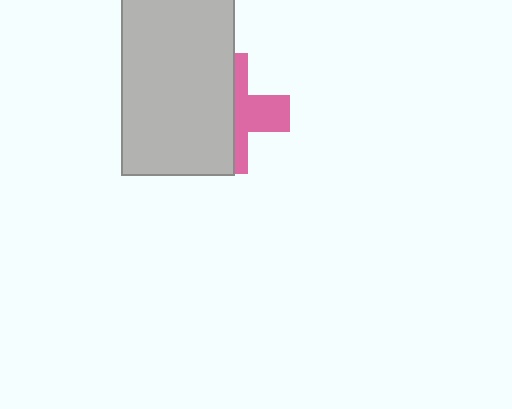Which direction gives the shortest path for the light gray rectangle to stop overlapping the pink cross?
Moving left gives the shortest separation.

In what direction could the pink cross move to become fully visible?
The pink cross could move right. That would shift it out from behind the light gray rectangle entirely.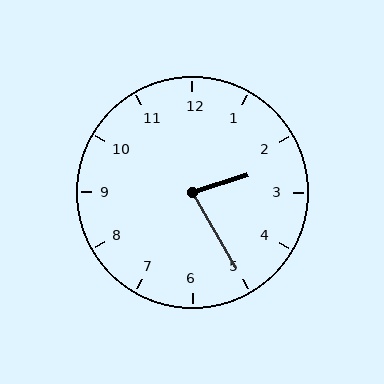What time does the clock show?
2:25.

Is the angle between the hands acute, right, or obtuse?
It is acute.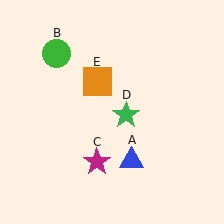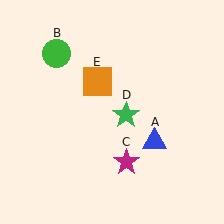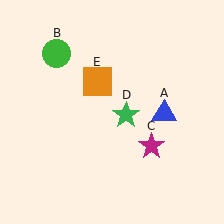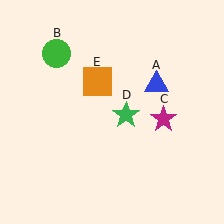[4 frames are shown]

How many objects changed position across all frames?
2 objects changed position: blue triangle (object A), magenta star (object C).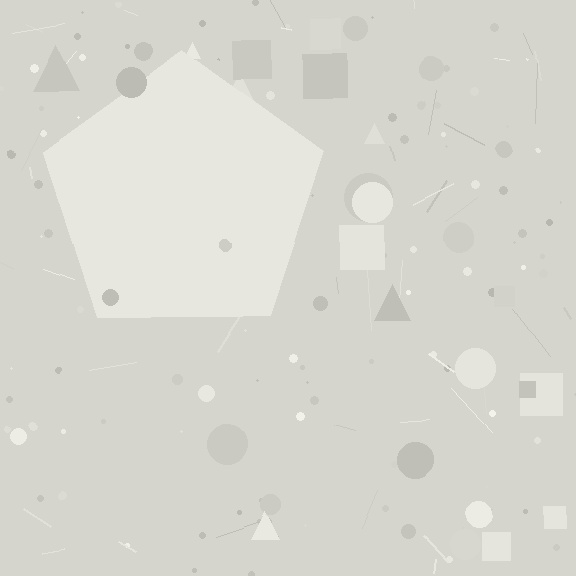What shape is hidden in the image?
A pentagon is hidden in the image.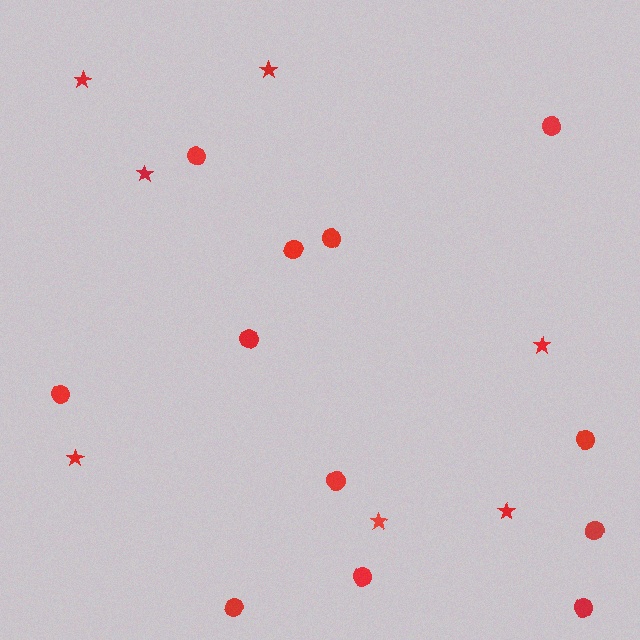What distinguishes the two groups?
There are 2 groups: one group of stars (7) and one group of circles (12).